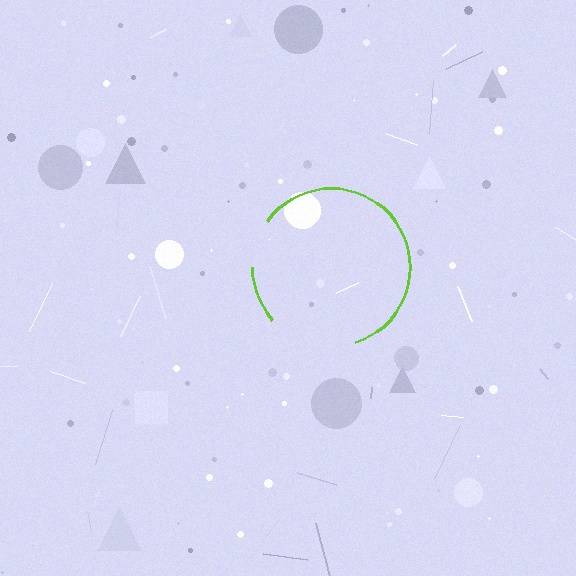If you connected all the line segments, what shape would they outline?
They would outline a circle.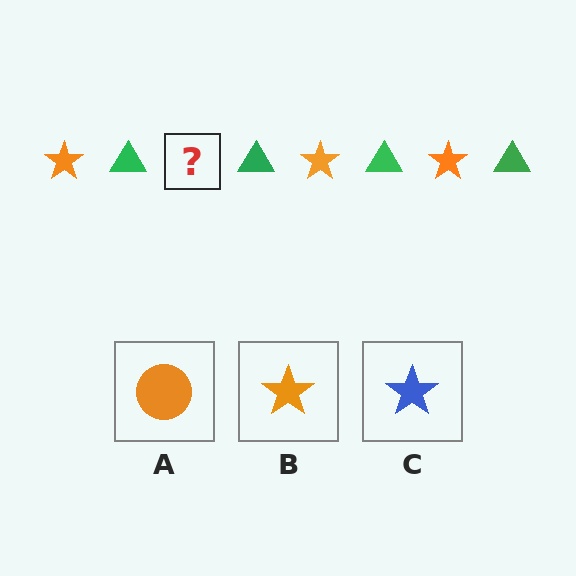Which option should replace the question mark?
Option B.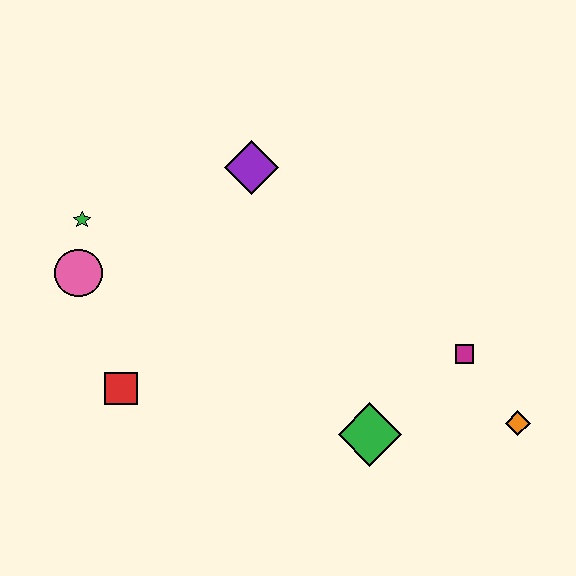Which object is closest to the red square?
The pink circle is closest to the red square.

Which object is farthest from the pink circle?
The orange diamond is farthest from the pink circle.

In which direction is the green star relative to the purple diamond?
The green star is to the left of the purple diamond.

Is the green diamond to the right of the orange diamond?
No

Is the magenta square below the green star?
Yes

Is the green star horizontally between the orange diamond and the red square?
No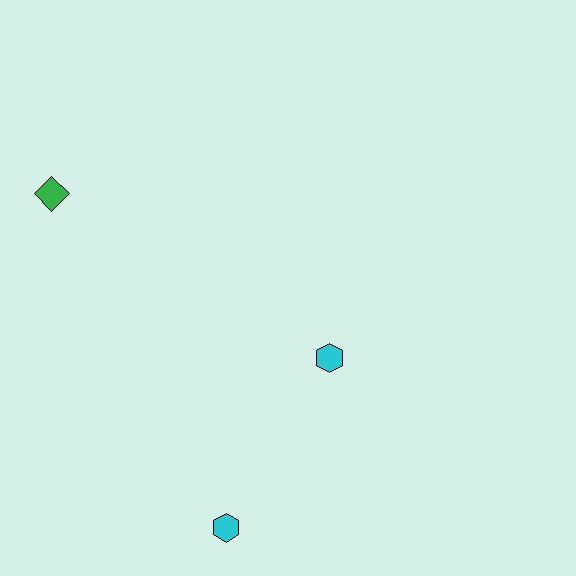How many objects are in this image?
There are 3 objects.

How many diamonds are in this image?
There is 1 diamond.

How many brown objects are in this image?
There are no brown objects.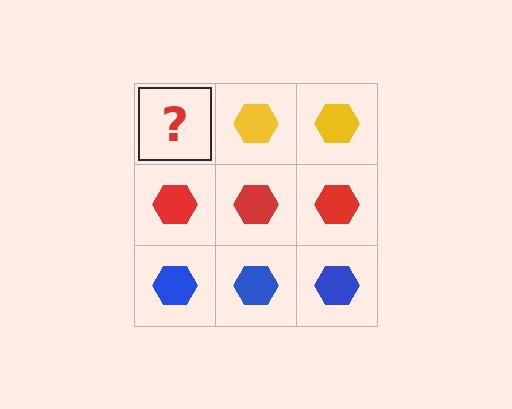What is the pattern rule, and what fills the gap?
The rule is that each row has a consistent color. The gap should be filled with a yellow hexagon.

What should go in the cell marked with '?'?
The missing cell should contain a yellow hexagon.